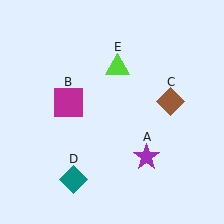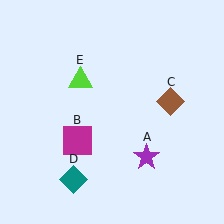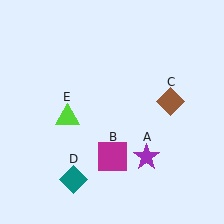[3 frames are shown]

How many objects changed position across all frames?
2 objects changed position: magenta square (object B), lime triangle (object E).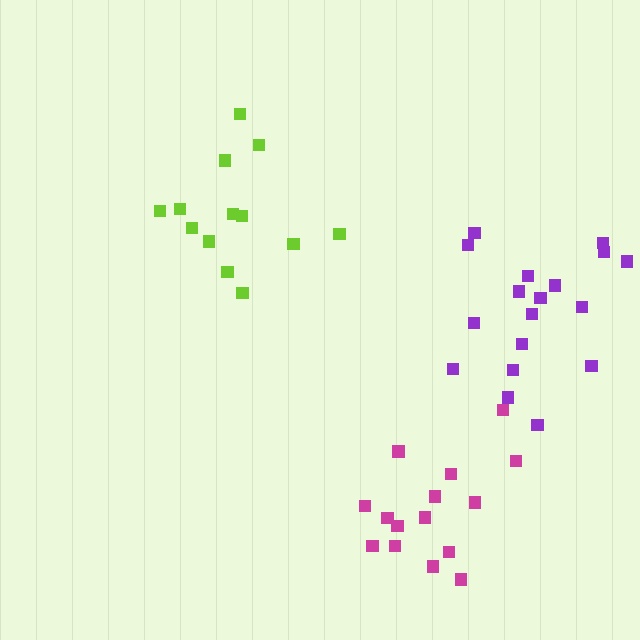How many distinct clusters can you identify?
There are 3 distinct clusters.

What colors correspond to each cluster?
The clusters are colored: purple, lime, magenta.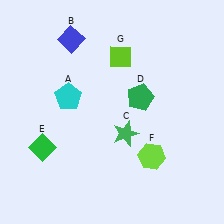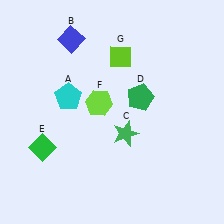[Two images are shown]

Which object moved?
The lime hexagon (F) moved up.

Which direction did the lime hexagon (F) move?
The lime hexagon (F) moved up.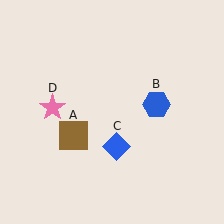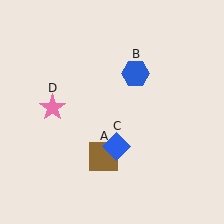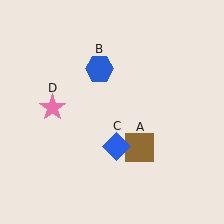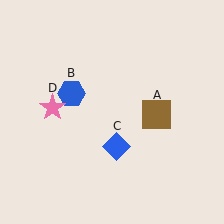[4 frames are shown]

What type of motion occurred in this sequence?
The brown square (object A), blue hexagon (object B) rotated counterclockwise around the center of the scene.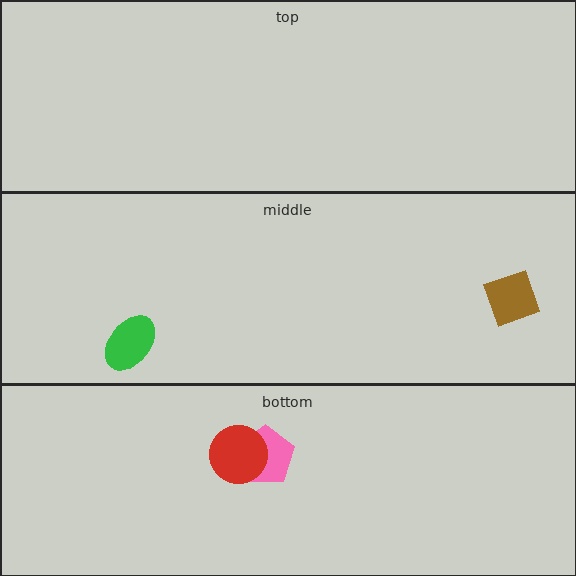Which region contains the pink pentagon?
The bottom region.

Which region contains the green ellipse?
The middle region.